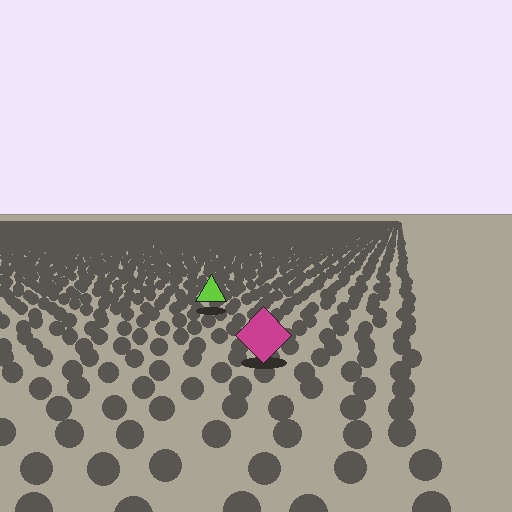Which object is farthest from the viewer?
The lime triangle is farthest from the viewer. It appears smaller and the ground texture around it is denser.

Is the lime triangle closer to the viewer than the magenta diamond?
No. The magenta diamond is closer — you can tell from the texture gradient: the ground texture is coarser near it.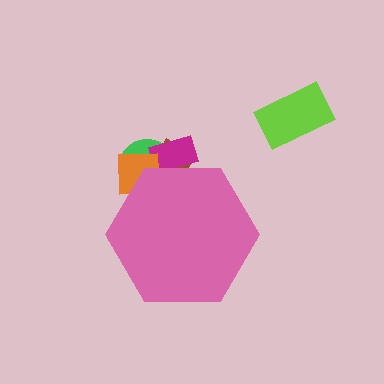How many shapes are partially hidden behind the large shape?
4 shapes are partially hidden.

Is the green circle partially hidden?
Yes, the green circle is partially hidden behind the pink hexagon.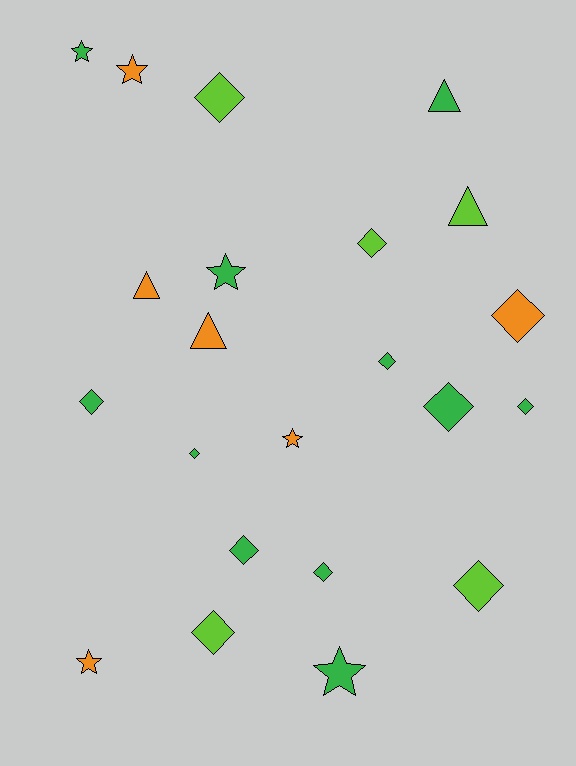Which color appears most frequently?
Green, with 11 objects.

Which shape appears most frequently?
Diamond, with 12 objects.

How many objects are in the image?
There are 22 objects.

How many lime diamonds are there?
There are 4 lime diamonds.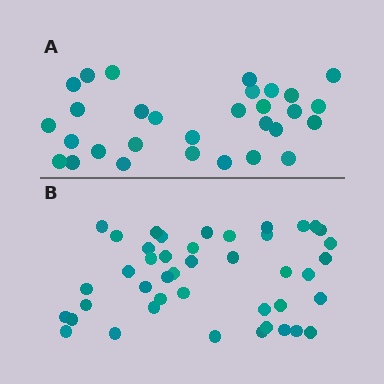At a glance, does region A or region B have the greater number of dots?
Region B (the bottom region) has more dots.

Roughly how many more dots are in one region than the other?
Region B has approximately 15 more dots than region A.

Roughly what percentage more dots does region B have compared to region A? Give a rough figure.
About 45% more.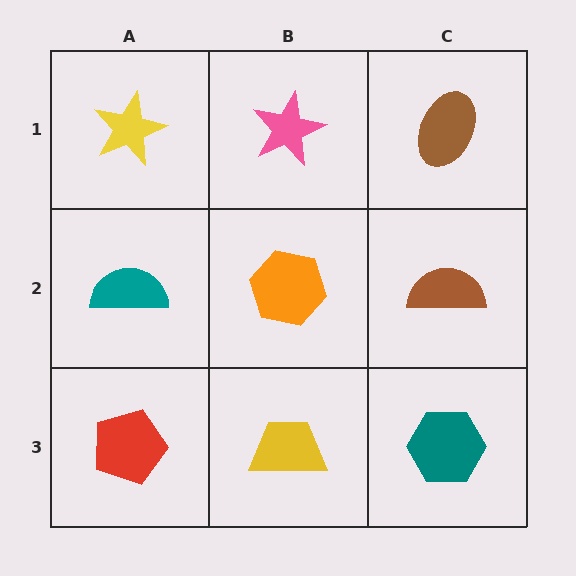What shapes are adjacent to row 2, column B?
A pink star (row 1, column B), a yellow trapezoid (row 3, column B), a teal semicircle (row 2, column A), a brown semicircle (row 2, column C).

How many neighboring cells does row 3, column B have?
3.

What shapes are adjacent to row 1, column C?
A brown semicircle (row 2, column C), a pink star (row 1, column B).